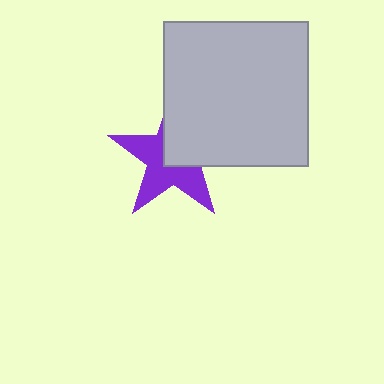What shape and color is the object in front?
The object in front is a light gray square.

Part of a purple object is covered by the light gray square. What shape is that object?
It is a star.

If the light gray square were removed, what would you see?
You would see the complete purple star.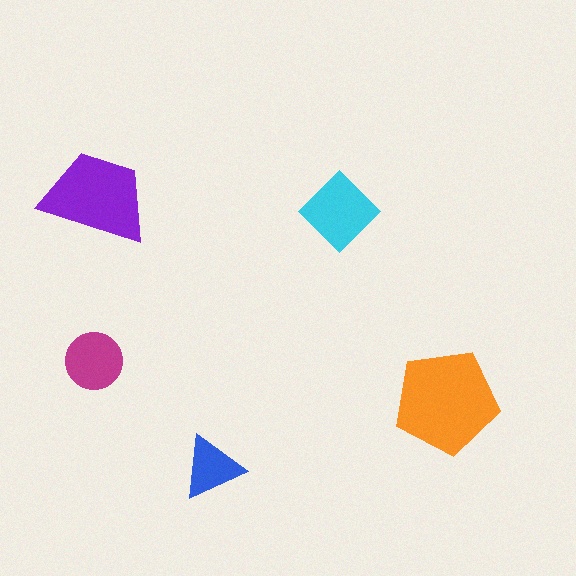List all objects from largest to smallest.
The orange pentagon, the purple trapezoid, the cyan diamond, the magenta circle, the blue triangle.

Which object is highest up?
The purple trapezoid is topmost.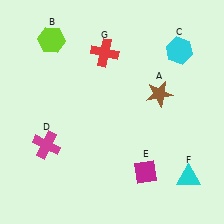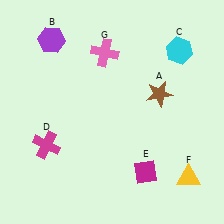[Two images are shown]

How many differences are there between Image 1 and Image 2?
There are 3 differences between the two images.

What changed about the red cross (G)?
In Image 1, G is red. In Image 2, it changed to pink.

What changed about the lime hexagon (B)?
In Image 1, B is lime. In Image 2, it changed to purple.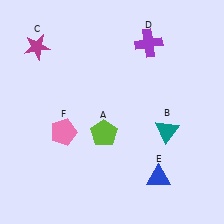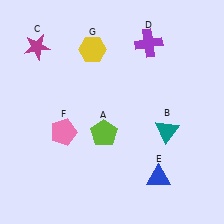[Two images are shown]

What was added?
A yellow hexagon (G) was added in Image 2.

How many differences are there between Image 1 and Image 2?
There is 1 difference between the two images.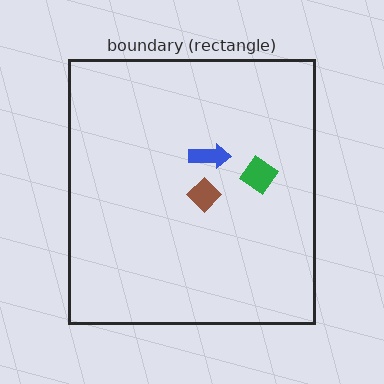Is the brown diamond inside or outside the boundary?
Inside.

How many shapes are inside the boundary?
3 inside, 0 outside.